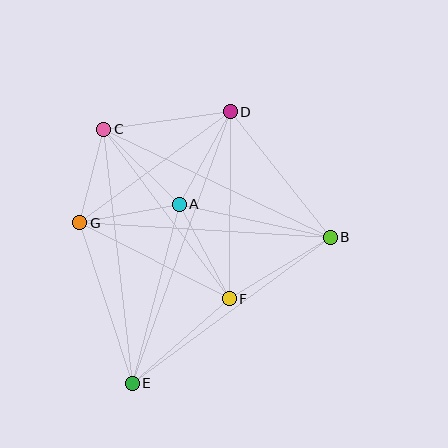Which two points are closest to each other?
Points C and G are closest to each other.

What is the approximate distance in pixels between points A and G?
The distance between A and G is approximately 101 pixels.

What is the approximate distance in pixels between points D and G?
The distance between D and G is approximately 187 pixels.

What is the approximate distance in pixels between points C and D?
The distance between C and D is approximately 128 pixels.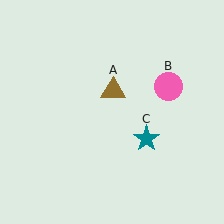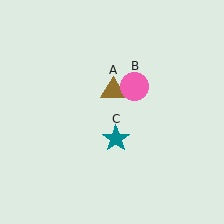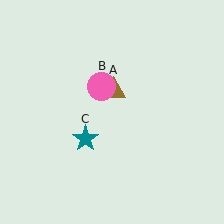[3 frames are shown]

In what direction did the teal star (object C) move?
The teal star (object C) moved left.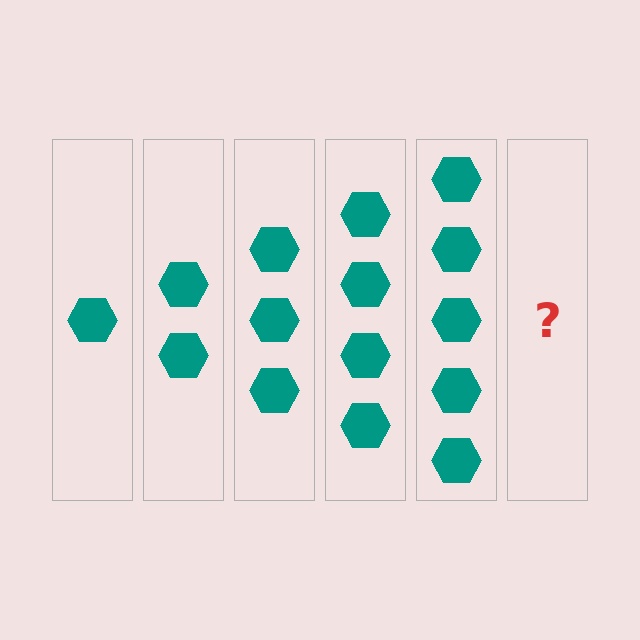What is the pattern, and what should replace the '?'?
The pattern is that each step adds one more hexagon. The '?' should be 6 hexagons.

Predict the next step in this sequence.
The next step is 6 hexagons.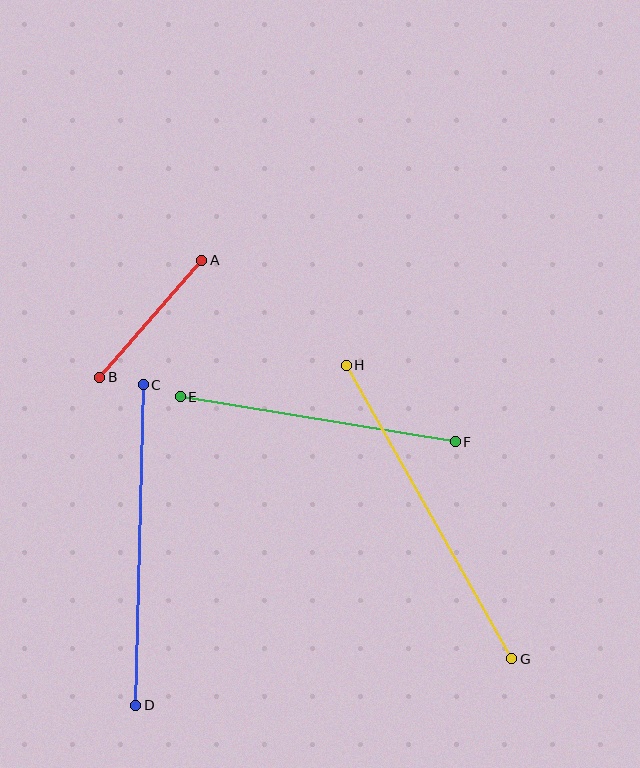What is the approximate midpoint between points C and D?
The midpoint is at approximately (140, 545) pixels.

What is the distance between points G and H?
The distance is approximately 337 pixels.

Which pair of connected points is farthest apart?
Points G and H are farthest apart.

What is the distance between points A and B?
The distance is approximately 156 pixels.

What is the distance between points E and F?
The distance is approximately 279 pixels.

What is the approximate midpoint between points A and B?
The midpoint is at approximately (151, 319) pixels.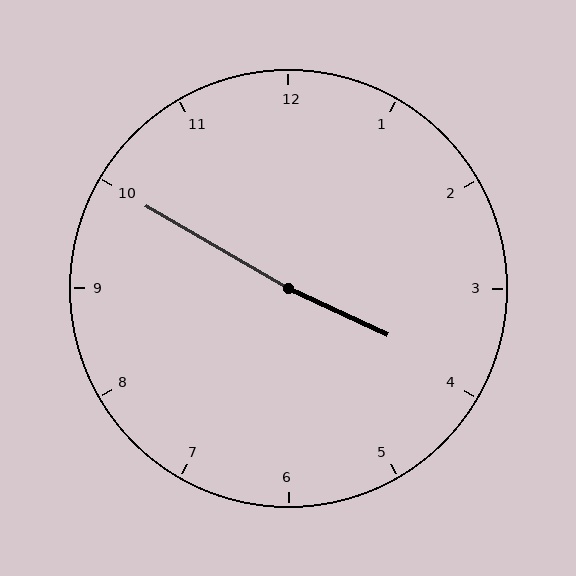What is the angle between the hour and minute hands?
Approximately 175 degrees.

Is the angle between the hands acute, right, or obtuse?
It is obtuse.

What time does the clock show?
3:50.